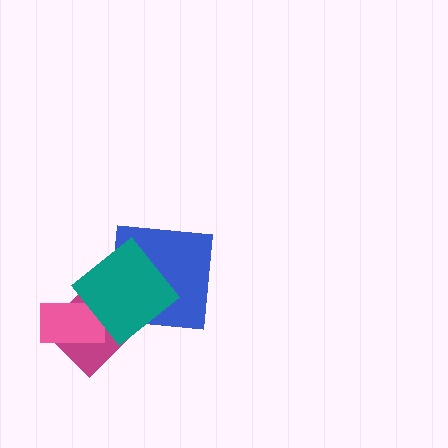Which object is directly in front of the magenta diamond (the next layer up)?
The pink rectangle is directly in front of the magenta diamond.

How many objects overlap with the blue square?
1 object overlaps with the blue square.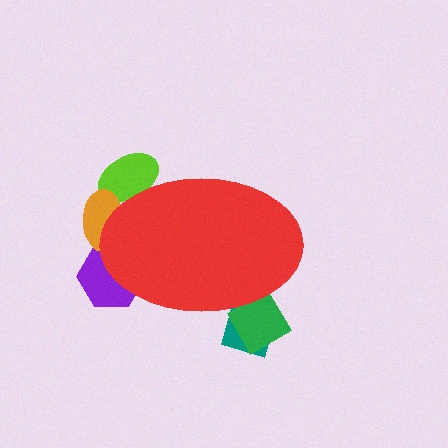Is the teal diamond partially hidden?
Yes, the teal diamond is partially hidden behind the red ellipse.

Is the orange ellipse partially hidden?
Yes, the orange ellipse is partially hidden behind the red ellipse.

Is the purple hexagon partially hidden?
Yes, the purple hexagon is partially hidden behind the red ellipse.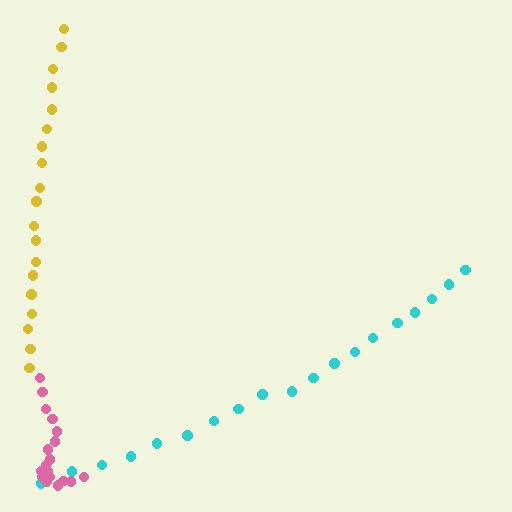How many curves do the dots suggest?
There are 3 distinct paths.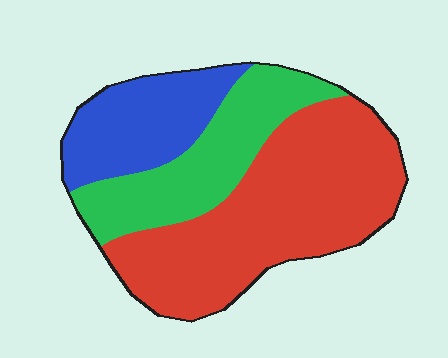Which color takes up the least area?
Blue, at roughly 20%.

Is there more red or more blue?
Red.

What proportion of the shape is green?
Green covers around 25% of the shape.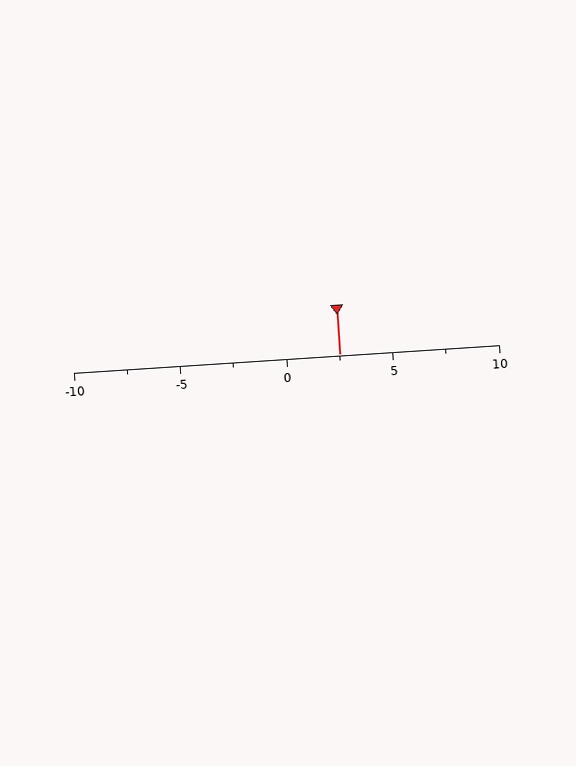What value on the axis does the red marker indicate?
The marker indicates approximately 2.5.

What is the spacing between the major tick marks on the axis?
The major ticks are spaced 5 apart.